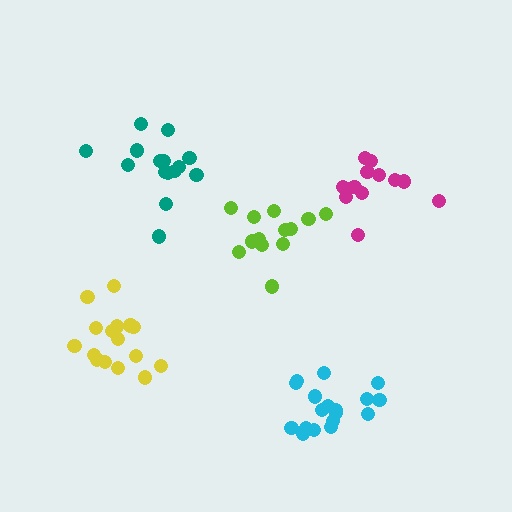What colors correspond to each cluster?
The clusters are colored: cyan, magenta, lime, yellow, teal.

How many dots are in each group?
Group 1: 18 dots, Group 2: 13 dots, Group 3: 13 dots, Group 4: 16 dots, Group 5: 15 dots (75 total).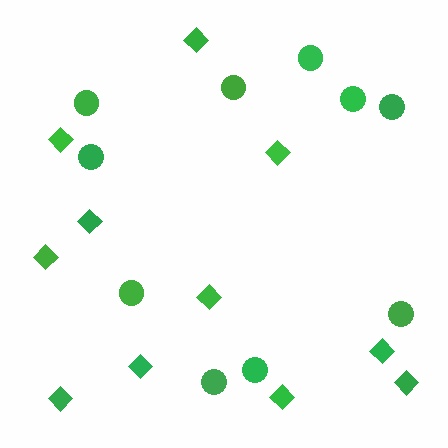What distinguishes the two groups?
There are 2 groups: one group of circles (10) and one group of diamonds (11).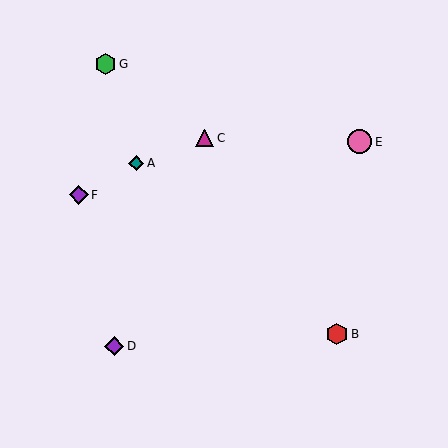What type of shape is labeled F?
Shape F is a purple diamond.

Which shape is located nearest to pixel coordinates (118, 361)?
The purple diamond (labeled D) at (114, 346) is nearest to that location.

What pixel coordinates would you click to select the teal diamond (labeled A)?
Click at (136, 163) to select the teal diamond A.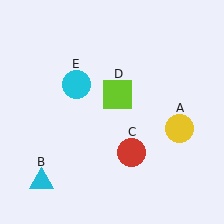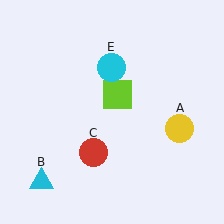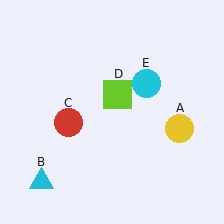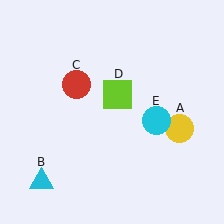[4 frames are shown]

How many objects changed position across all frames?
2 objects changed position: red circle (object C), cyan circle (object E).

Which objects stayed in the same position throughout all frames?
Yellow circle (object A) and cyan triangle (object B) and lime square (object D) remained stationary.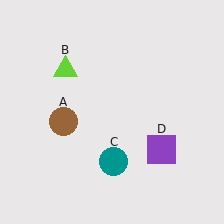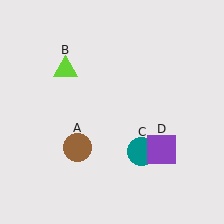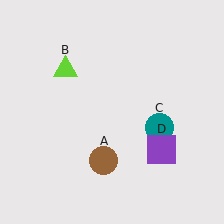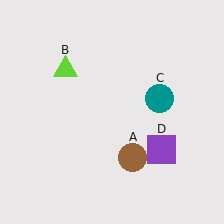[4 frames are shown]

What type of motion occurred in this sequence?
The brown circle (object A), teal circle (object C) rotated counterclockwise around the center of the scene.